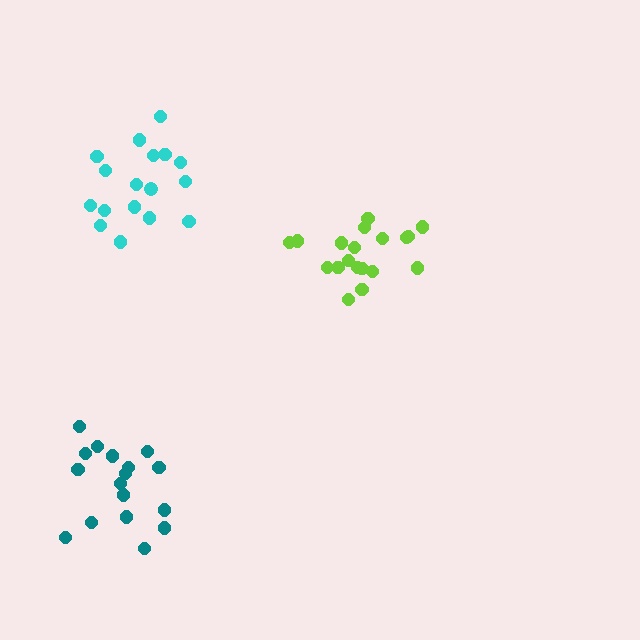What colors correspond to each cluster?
The clusters are colored: lime, teal, cyan.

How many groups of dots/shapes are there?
There are 3 groups.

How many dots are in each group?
Group 1: 19 dots, Group 2: 17 dots, Group 3: 17 dots (53 total).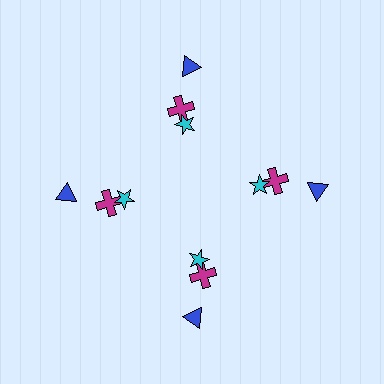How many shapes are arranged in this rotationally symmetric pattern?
There are 12 shapes, arranged in 4 groups of 3.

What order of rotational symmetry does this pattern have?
This pattern has 4-fold rotational symmetry.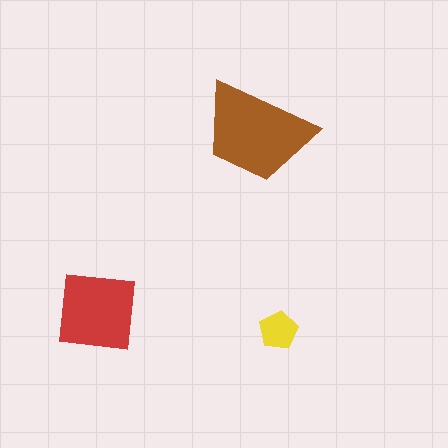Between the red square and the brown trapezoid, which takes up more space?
The brown trapezoid.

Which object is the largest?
The brown trapezoid.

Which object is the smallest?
The yellow pentagon.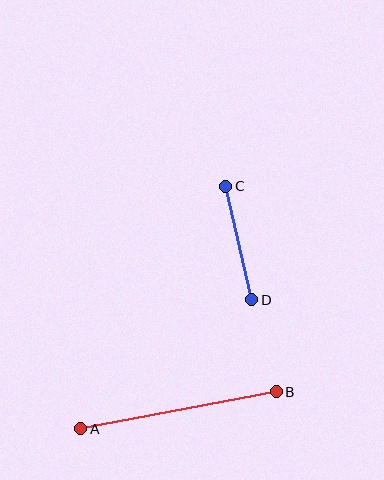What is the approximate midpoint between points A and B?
The midpoint is at approximately (179, 410) pixels.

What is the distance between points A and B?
The distance is approximately 199 pixels.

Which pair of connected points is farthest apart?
Points A and B are farthest apart.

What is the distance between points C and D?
The distance is approximately 117 pixels.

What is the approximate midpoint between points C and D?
The midpoint is at approximately (239, 243) pixels.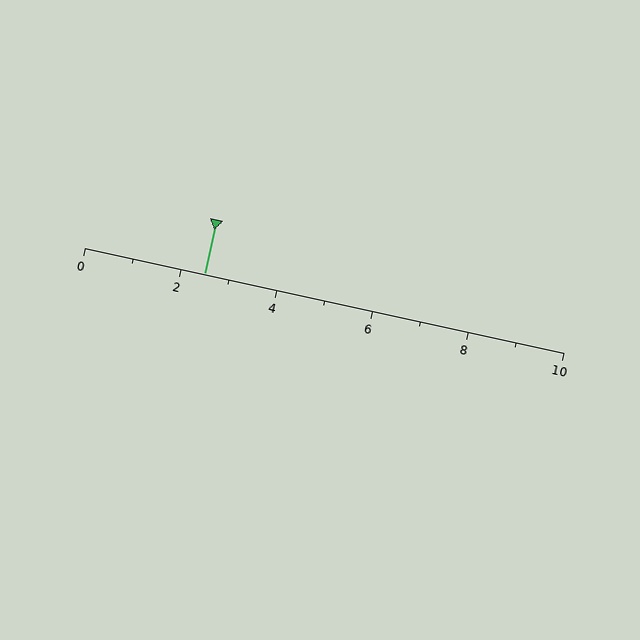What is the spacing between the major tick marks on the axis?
The major ticks are spaced 2 apart.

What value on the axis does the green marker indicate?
The marker indicates approximately 2.5.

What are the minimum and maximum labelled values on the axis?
The axis runs from 0 to 10.